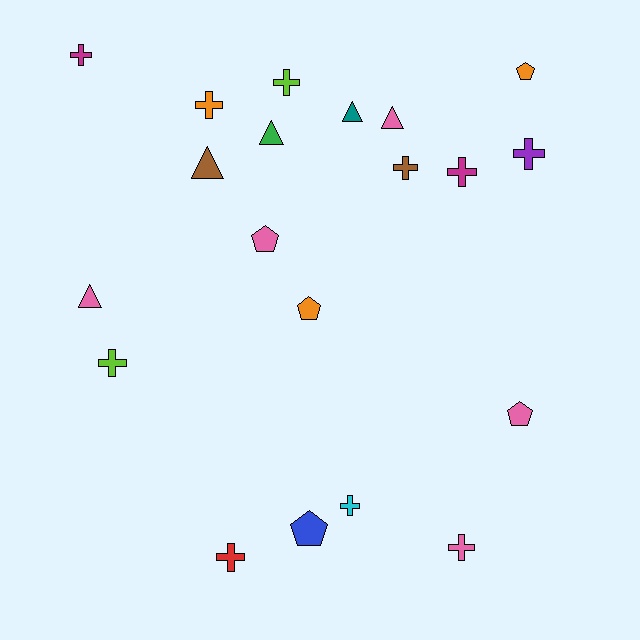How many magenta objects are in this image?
There are 2 magenta objects.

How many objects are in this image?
There are 20 objects.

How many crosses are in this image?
There are 10 crosses.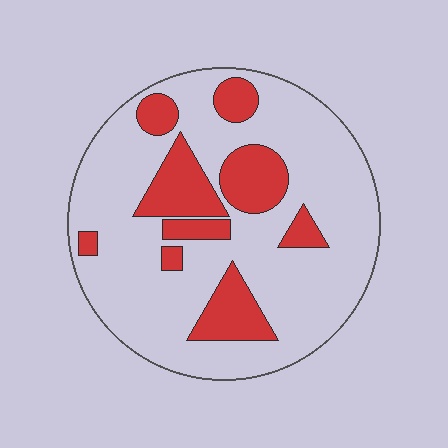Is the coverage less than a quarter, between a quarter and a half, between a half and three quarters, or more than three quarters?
Less than a quarter.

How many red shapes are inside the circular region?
9.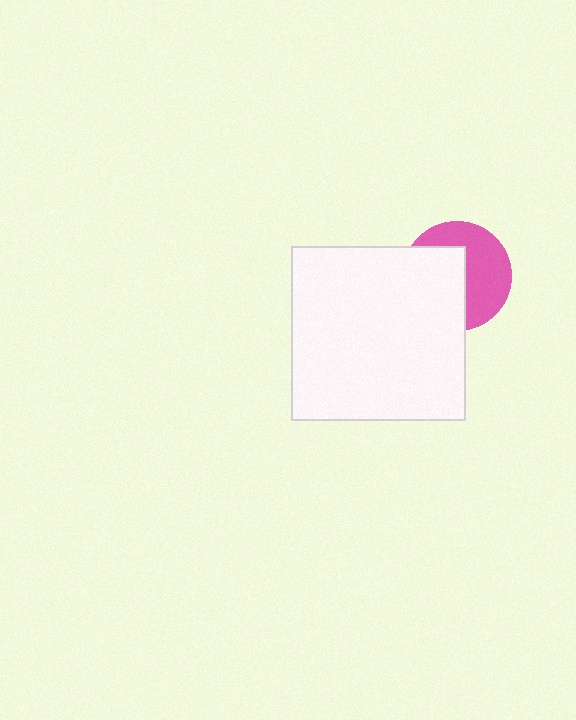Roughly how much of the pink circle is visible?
About half of it is visible (roughly 51%).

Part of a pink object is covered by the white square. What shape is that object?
It is a circle.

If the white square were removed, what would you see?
You would see the complete pink circle.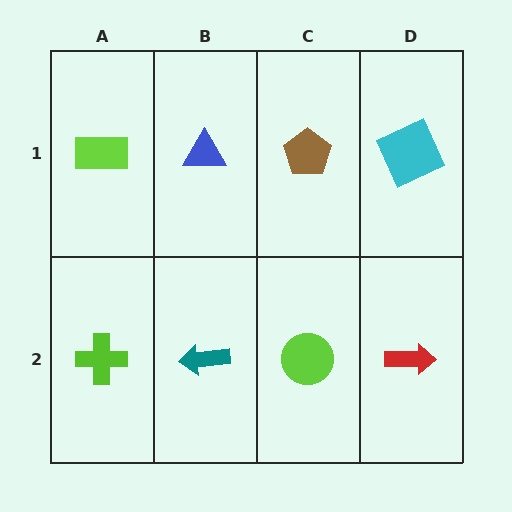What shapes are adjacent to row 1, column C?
A lime circle (row 2, column C), a blue triangle (row 1, column B), a cyan square (row 1, column D).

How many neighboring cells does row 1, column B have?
3.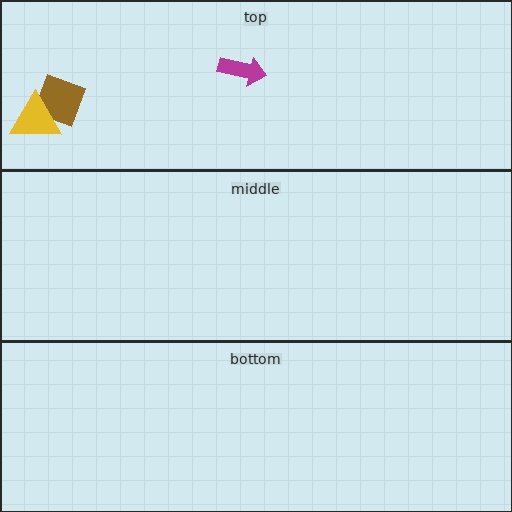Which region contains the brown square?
The top region.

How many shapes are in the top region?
3.